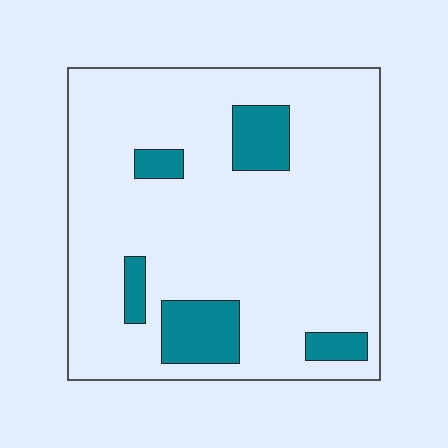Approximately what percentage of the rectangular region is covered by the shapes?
Approximately 15%.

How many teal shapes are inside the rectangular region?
5.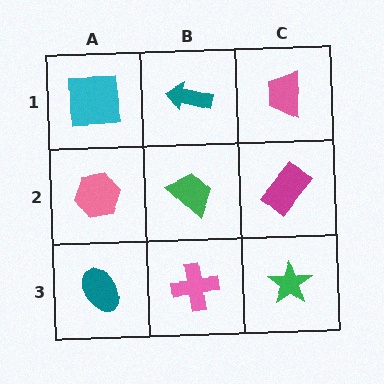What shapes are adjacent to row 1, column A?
A pink hexagon (row 2, column A), a teal arrow (row 1, column B).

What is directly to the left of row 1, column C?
A teal arrow.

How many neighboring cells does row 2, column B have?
4.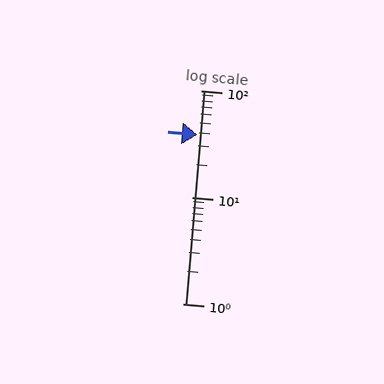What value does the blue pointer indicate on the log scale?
The pointer indicates approximately 38.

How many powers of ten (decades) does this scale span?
The scale spans 2 decades, from 1 to 100.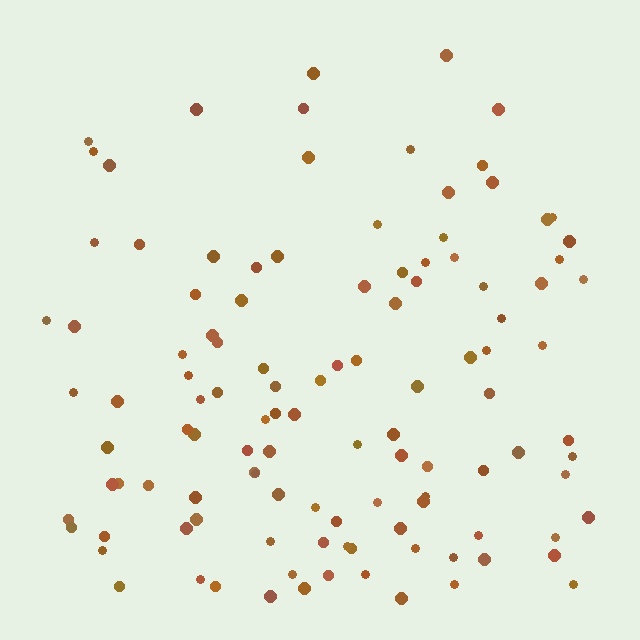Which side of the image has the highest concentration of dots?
The bottom.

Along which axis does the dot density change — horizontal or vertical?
Vertical.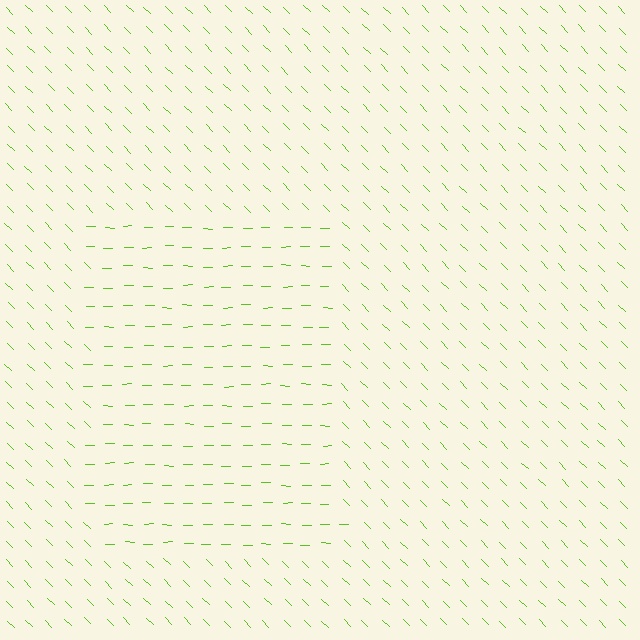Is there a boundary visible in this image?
Yes, there is a texture boundary formed by a change in line orientation.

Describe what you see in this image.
The image is filled with small lime line segments. A rectangle region in the image has lines oriented differently from the surrounding lines, creating a visible texture boundary.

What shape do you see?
I see a rectangle.